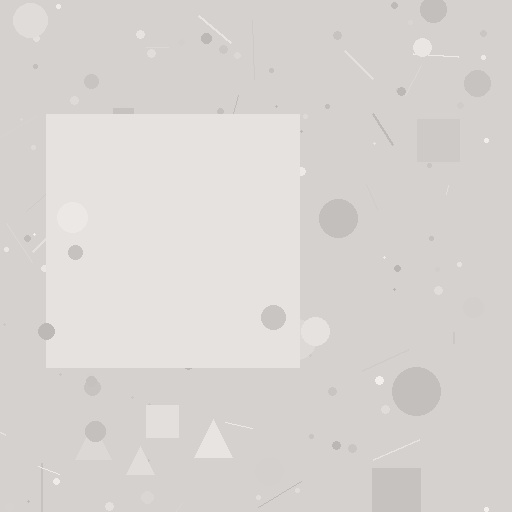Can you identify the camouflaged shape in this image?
The camouflaged shape is a square.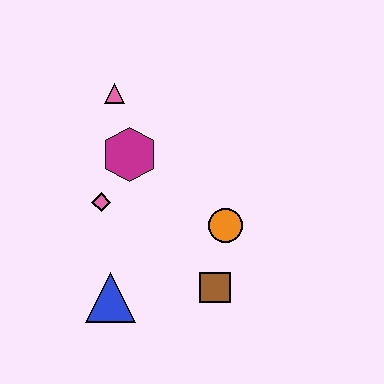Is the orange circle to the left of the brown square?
No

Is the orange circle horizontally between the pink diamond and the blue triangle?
No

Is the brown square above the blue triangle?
Yes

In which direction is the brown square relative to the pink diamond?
The brown square is to the right of the pink diamond.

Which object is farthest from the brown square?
The pink triangle is farthest from the brown square.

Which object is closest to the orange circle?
The brown square is closest to the orange circle.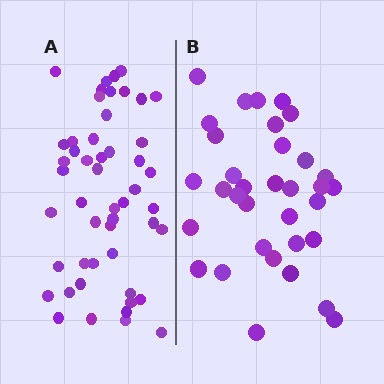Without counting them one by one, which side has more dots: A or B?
Region A (the left region) has more dots.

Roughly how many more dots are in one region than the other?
Region A has approximately 15 more dots than region B.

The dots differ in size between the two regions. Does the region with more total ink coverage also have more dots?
No. Region B has more total ink coverage because its dots are larger, but region A actually contains more individual dots. Total area can be misleading — the number of items is what matters here.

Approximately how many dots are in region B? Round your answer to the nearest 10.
About 30 dots. (The exact count is 34, which rounds to 30.)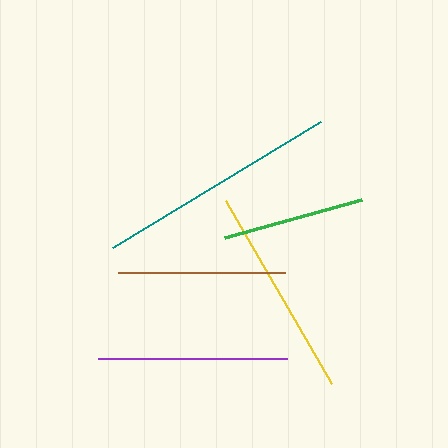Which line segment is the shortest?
The green line is the shortest at approximately 142 pixels.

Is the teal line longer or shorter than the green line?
The teal line is longer than the green line.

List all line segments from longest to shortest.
From longest to shortest: teal, yellow, purple, brown, green.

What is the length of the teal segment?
The teal segment is approximately 243 pixels long.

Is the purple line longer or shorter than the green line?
The purple line is longer than the green line.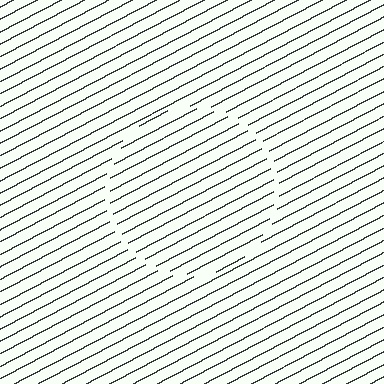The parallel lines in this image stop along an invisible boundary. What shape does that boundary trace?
An illusory circle. The interior of the shape contains the same grating, shifted by half a period — the contour is defined by the phase discontinuity where line-ends from the inner and outer gratings abut.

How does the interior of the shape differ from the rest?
The interior of the shape contains the same grating, shifted by half a period — the contour is defined by the phase discontinuity where line-ends from the inner and outer gratings abut.